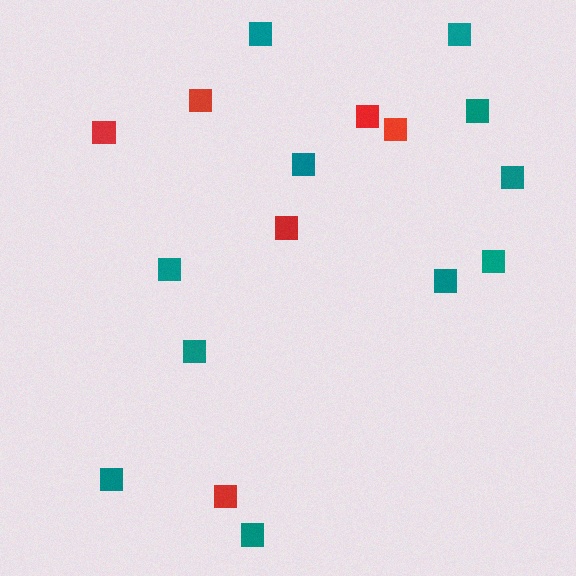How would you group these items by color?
There are 2 groups: one group of red squares (6) and one group of teal squares (11).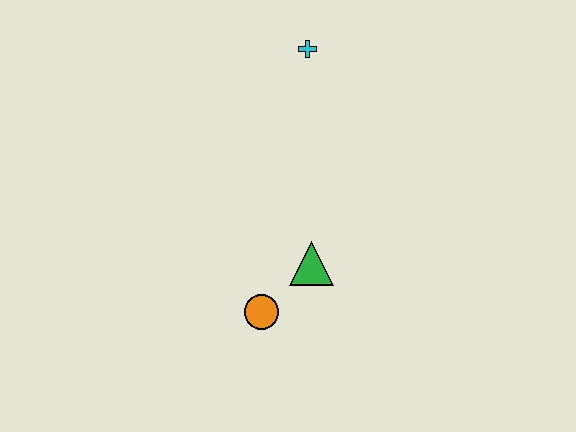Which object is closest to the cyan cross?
The green triangle is closest to the cyan cross.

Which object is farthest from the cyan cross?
The orange circle is farthest from the cyan cross.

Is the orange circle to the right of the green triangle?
No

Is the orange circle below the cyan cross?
Yes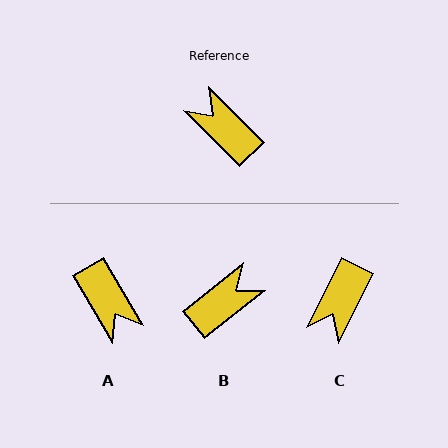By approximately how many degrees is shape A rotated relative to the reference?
Approximately 166 degrees counter-clockwise.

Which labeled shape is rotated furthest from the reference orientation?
A, about 166 degrees away.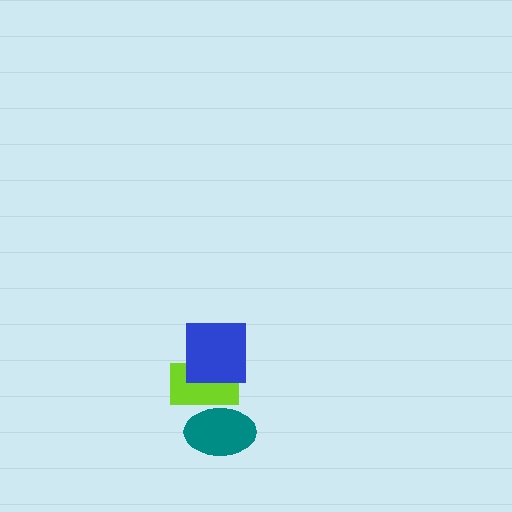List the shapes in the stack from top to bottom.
From top to bottom: the blue square, the lime rectangle, the teal ellipse.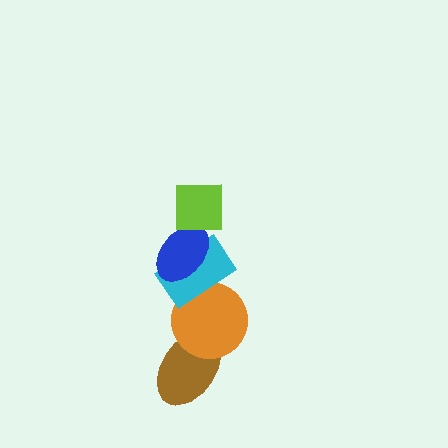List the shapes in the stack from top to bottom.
From top to bottom: the lime square, the blue ellipse, the cyan rectangle, the orange circle, the brown ellipse.